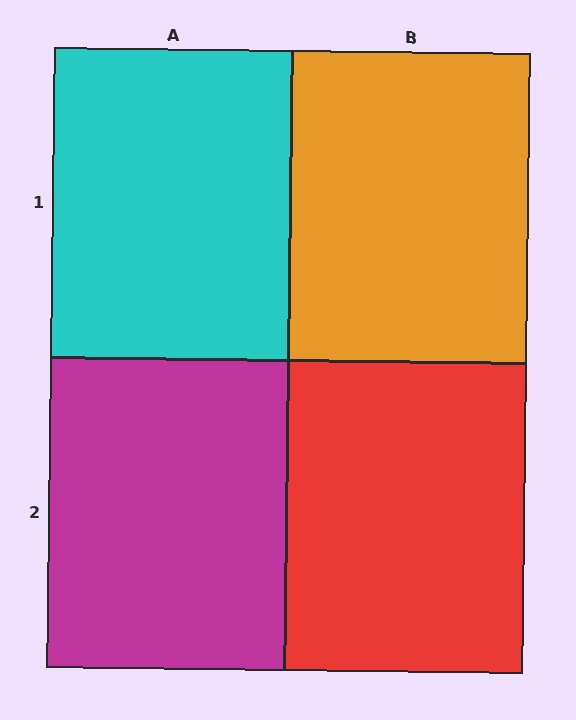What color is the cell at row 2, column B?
Red.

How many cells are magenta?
1 cell is magenta.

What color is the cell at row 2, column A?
Magenta.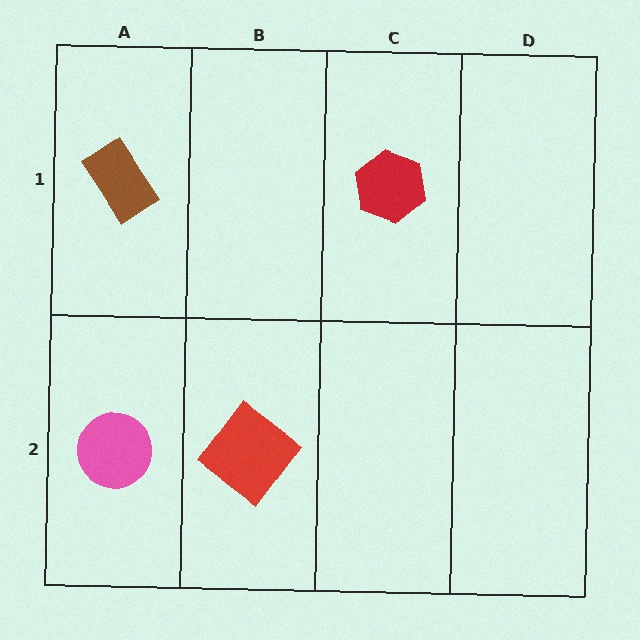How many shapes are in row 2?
2 shapes.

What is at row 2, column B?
A red diamond.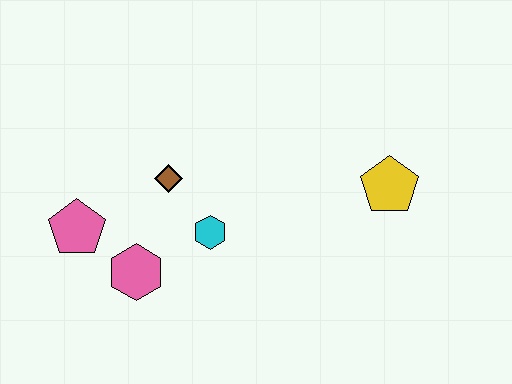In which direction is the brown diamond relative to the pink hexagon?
The brown diamond is above the pink hexagon.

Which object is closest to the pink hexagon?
The pink pentagon is closest to the pink hexagon.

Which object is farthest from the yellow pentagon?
The pink pentagon is farthest from the yellow pentagon.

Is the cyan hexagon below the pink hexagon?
No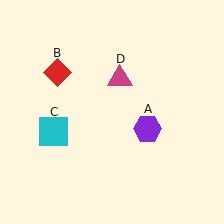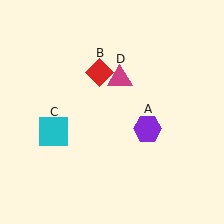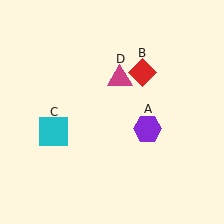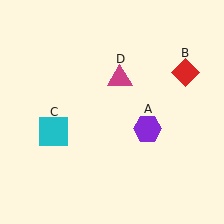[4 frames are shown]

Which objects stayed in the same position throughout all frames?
Purple hexagon (object A) and cyan square (object C) and magenta triangle (object D) remained stationary.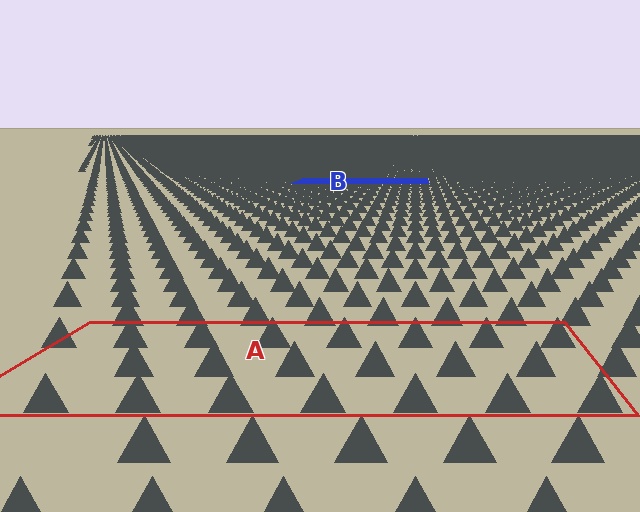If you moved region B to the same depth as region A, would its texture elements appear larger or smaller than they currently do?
They would appear larger. At a closer depth, the same texture elements are projected at a bigger on-screen size.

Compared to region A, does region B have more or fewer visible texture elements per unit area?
Region B has more texture elements per unit area — they are packed more densely because it is farther away.